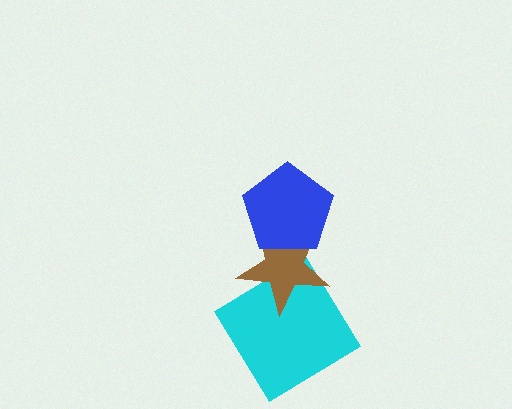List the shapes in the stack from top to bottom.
From top to bottom: the blue pentagon, the brown star, the cyan diamond.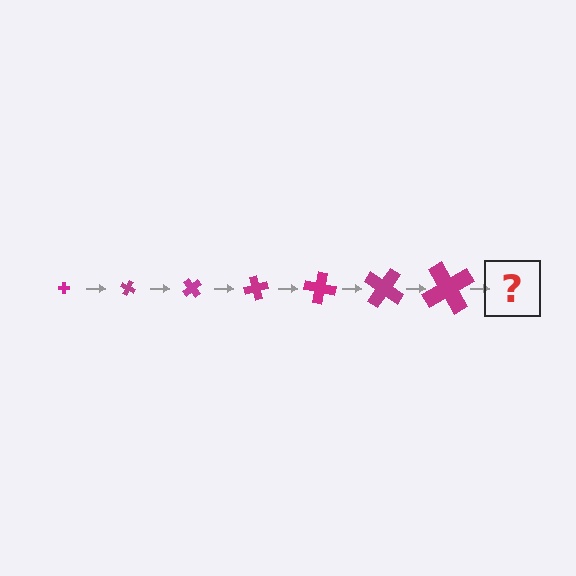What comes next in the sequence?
The next element should be a cross, larger than the previous one and rotated 175 degrees from the start.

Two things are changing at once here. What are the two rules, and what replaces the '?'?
The two rules are that the cross grows larger each step and it rotates 25 degrees each step. The '?' should be a cross, larger than the previous one and rotated 175 degrees from the start.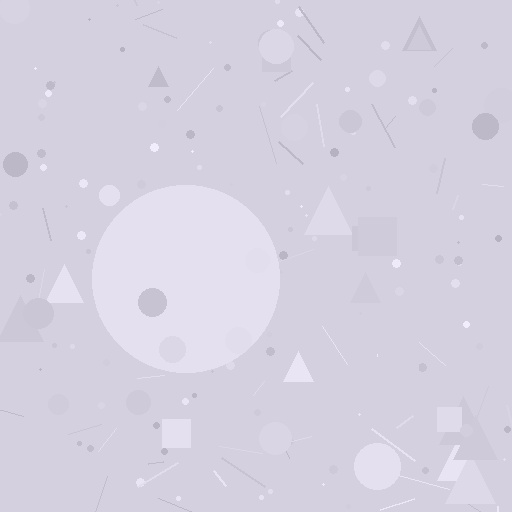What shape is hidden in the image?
A circle is hidden in the image.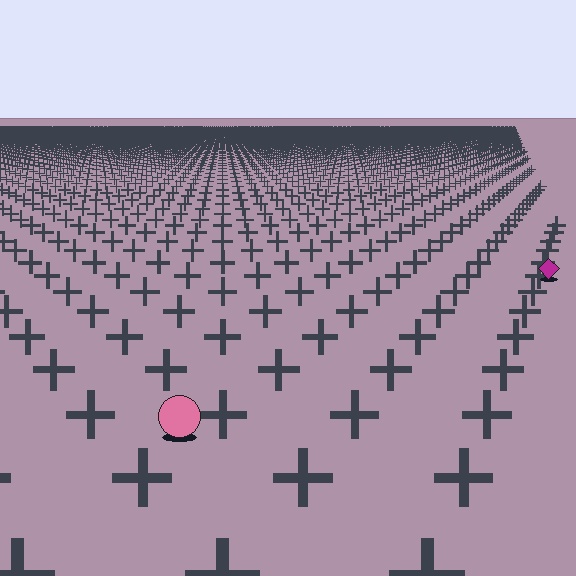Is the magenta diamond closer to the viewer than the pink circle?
No. The pink circle is closer — you can tell from the texture gradient: the ground texture is coarser near it.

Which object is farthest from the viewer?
The magenta diamond is farthest from the viewer. It appears smaller and the ground texture around it is denser.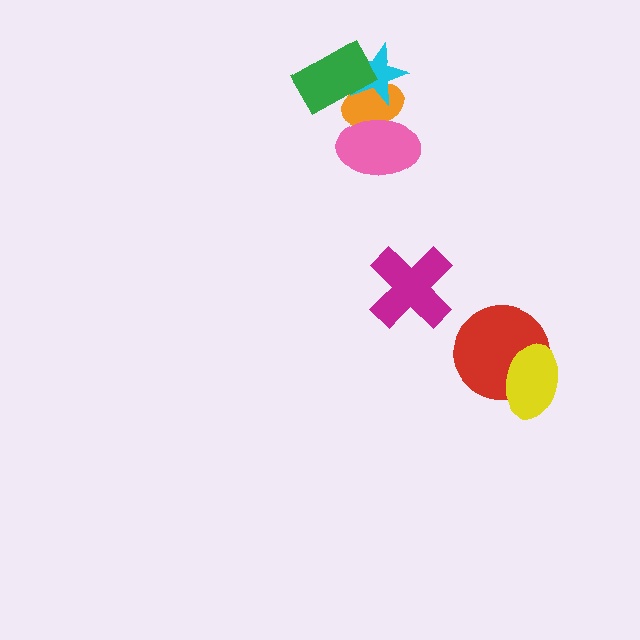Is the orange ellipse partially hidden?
Yes, it is partially covered by another shape.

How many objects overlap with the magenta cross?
0 objects overlap with the magenta cross.